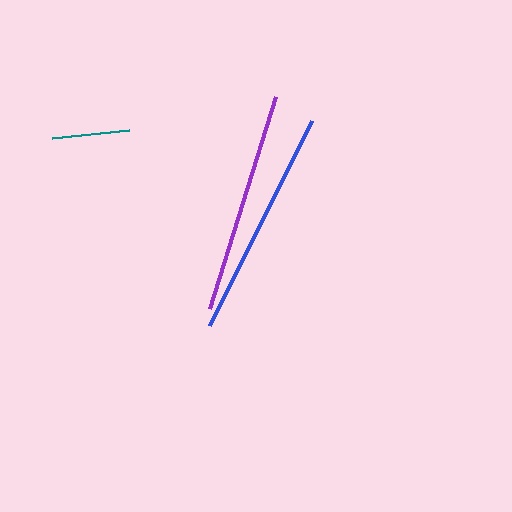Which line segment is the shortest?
The teal line is the shortest at approximately 77 pixels.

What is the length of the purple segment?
The purple segment is approximately 222 pixels long.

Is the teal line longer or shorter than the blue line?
The blue line is longer than the teal line.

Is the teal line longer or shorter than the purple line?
The purple line is longer than the teal line.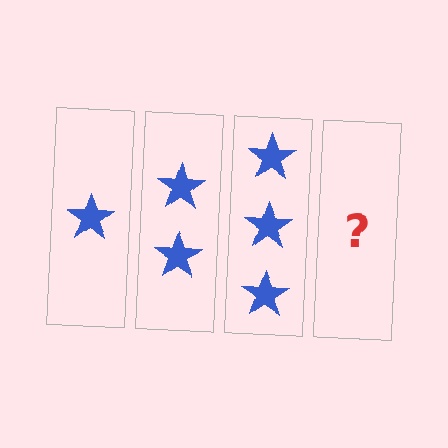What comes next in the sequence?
The next element should be 4 stars.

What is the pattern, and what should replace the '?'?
The pattern is that each step adds one more star. The '?' should be 4 stars.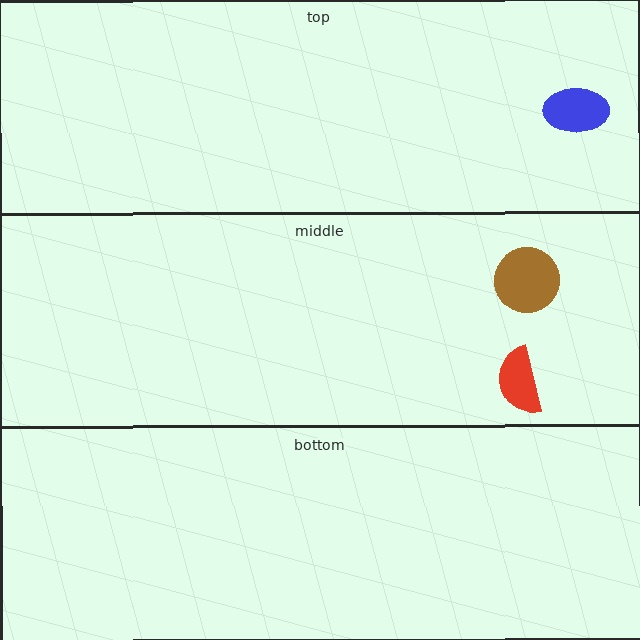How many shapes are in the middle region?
2.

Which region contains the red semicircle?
The middle region.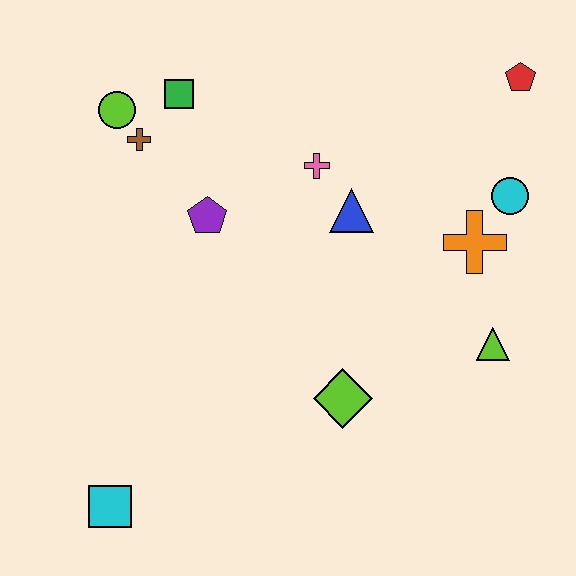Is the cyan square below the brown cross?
Yes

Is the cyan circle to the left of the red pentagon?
Yes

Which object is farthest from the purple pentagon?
The red pentagon is farthest from the purple pentagon.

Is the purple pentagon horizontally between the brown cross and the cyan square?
No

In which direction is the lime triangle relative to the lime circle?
The lime triangle is to the right of the lime circle.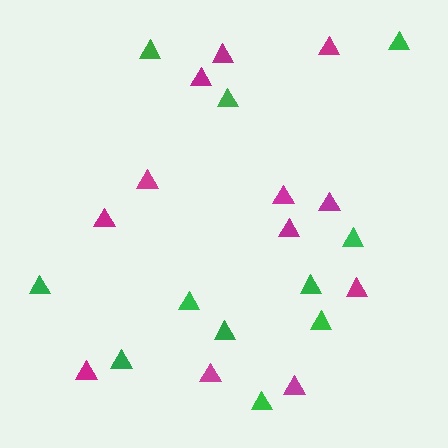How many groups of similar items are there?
There are 2 groups: one group of magenta triangles (12) and one group of green triangles (11).